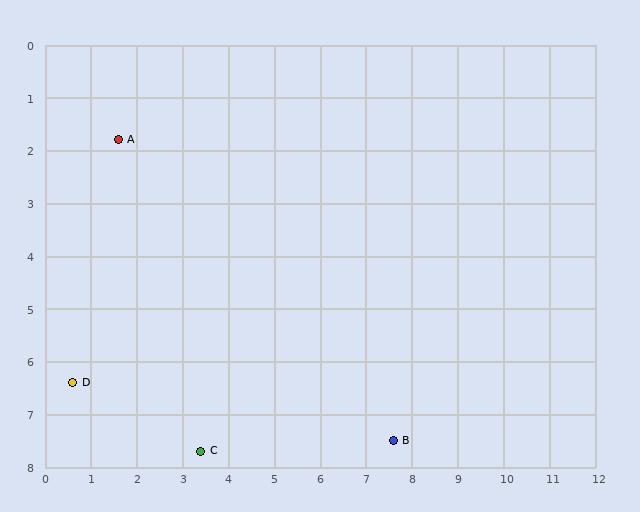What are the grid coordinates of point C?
Point C is at approximately (3.4, 7.7).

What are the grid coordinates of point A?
Point A is at approximately (1.6, 1.8).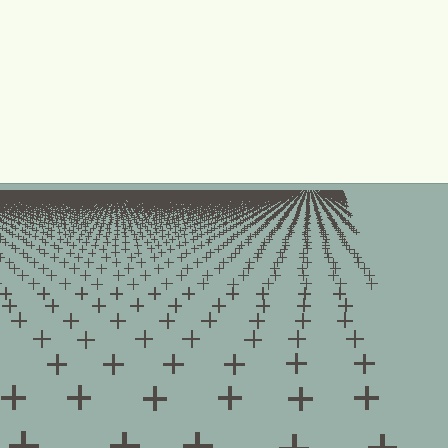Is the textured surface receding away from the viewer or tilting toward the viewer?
The surface is receding away from the viewer. Texture elements get smaller and denser toward the top.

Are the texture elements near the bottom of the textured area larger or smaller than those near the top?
Larger. Near the bottom, elements are closer to the viewer and appear at a bigger on-screen size.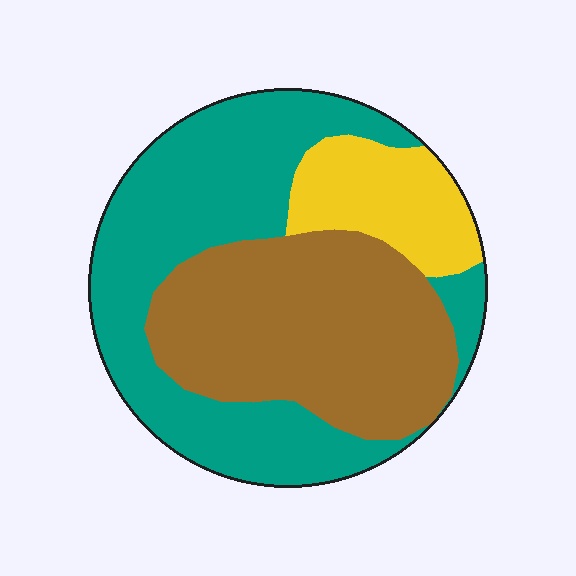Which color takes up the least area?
Yellow, at roughly 15%.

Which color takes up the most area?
Teal, at roughly 45%.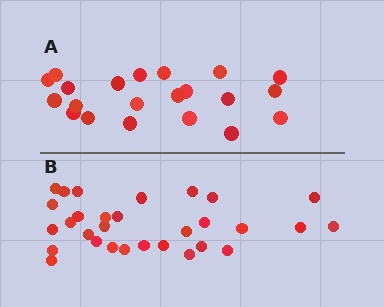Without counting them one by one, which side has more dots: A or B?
Region B (the bottom region) has more dots.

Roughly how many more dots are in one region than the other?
Region B has roughly 8 or so more dots than region A.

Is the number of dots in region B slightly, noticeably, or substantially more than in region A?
Region B has noticeably more, but not dramatically so. The ratio is roughly 1.4 to 1.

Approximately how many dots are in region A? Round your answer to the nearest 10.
About 20 dots. (The exact count is 21, which rounds to 20.)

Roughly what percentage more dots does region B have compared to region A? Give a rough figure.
About 45% more.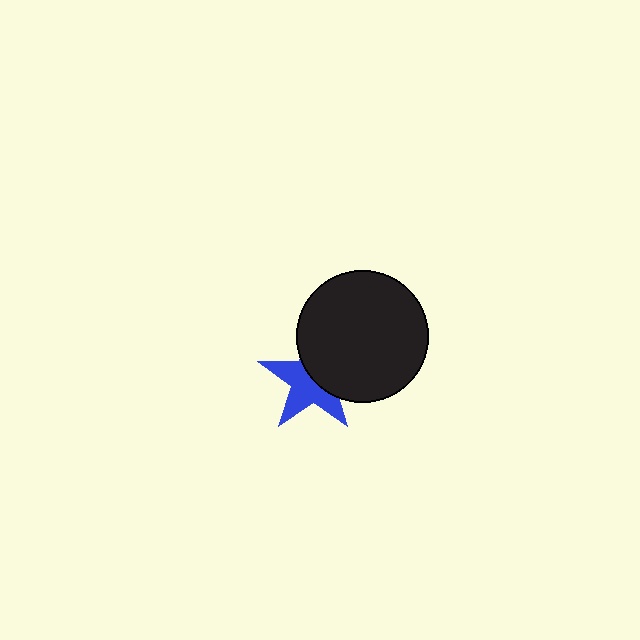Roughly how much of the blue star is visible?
About half of it is visible (roughly 55%).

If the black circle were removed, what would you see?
You would see the complete blue star.